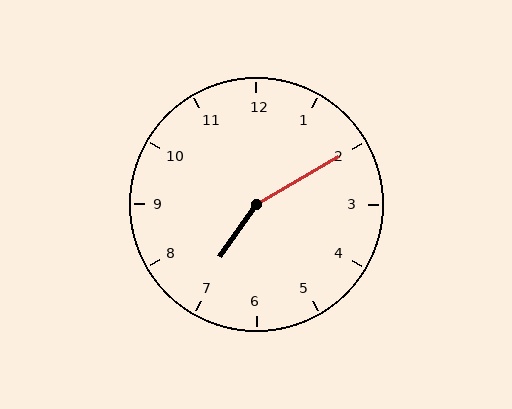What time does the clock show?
7:10.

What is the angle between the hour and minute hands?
Approximately 155 degrees.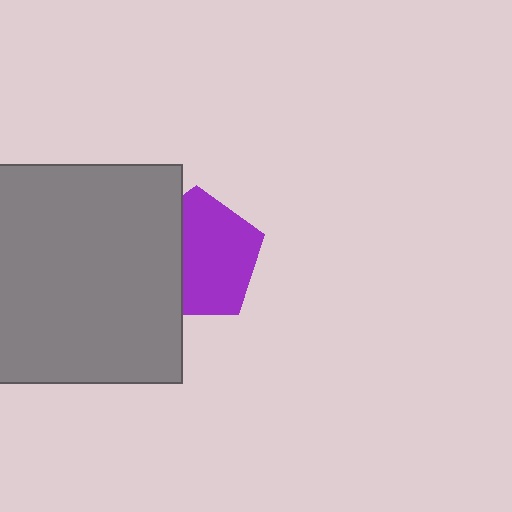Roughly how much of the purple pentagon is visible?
About half of it is visible (roughly 63%).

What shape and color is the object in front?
The object in front is a gray square.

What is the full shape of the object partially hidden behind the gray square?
The partially hidden object is a purple pentagon.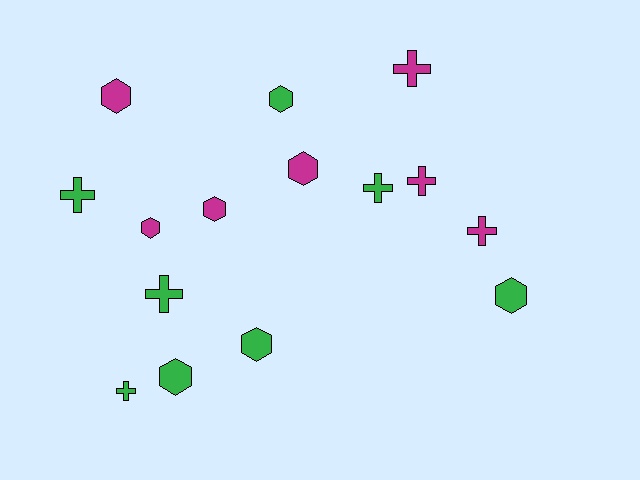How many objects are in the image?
There are 15 objects.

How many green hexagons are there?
There are 4 green hexagons.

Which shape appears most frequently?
Hexagon, with 8 objects.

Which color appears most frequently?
Green, with 8 objects.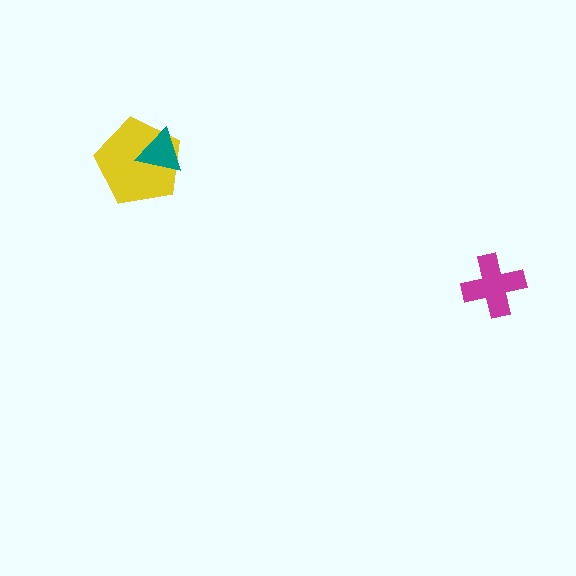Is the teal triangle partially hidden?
No, no other shape covers it.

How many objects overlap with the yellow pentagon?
1 object overlaps with the yellow pentagon.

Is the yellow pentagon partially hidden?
Yes, it is partially covered by another shape.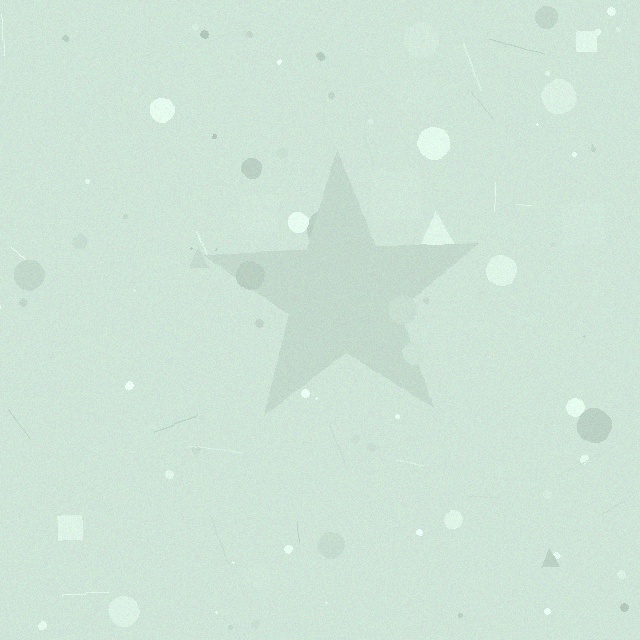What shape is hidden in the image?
A star is hidden in the image.